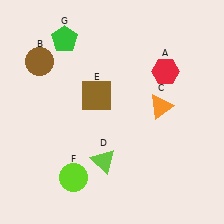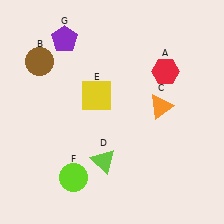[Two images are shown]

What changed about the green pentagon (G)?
In Image 1, G is green. In Image 2, it changed to purple.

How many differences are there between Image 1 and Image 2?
There are 2 differences between the two images.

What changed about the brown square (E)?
In Image 1, E is brown. In Image 2, it changed to yellow.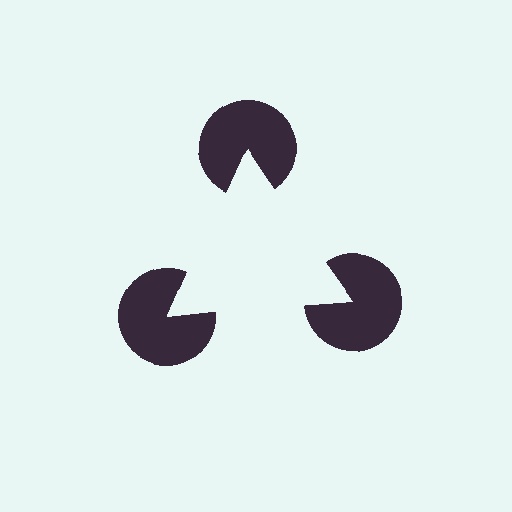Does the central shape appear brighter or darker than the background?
It typically appears slightly brighter than the background, even though no actual brightness change is drawn.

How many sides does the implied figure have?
3 sides.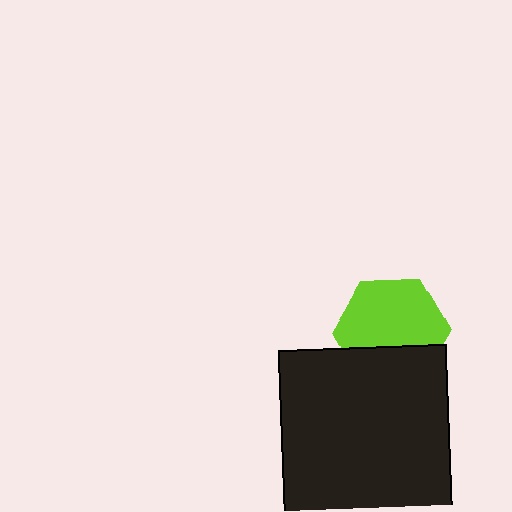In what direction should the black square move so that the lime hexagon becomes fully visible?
The black square should move down. That is the shortest direction to clear the overlap and leave the lime hexagon fully visible.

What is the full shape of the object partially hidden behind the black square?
The partially hidden object is a lime hexagon.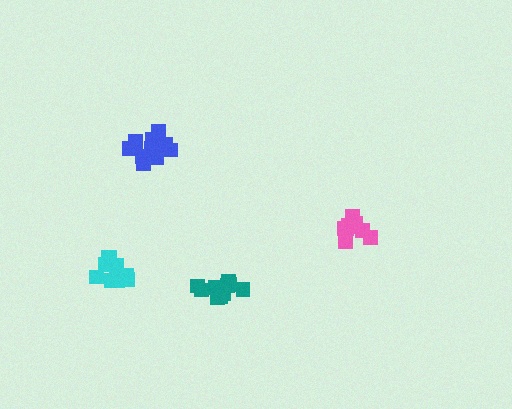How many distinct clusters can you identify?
There are 4 distinct clusters.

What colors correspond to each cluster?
The clusters are colored: cyan, pink, teal, blue.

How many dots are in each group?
Group 1: 10 dots, Group 2: 9 dots, Group 3: 11 dots, Group 4: 12 dots (42 total).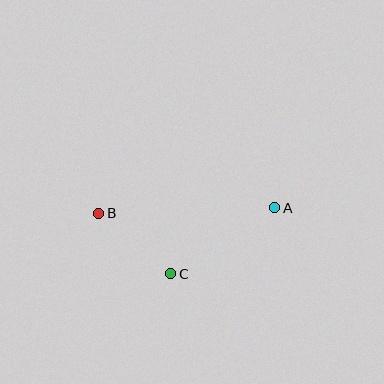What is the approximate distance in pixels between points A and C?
The distance between A and C is approximately 123 pixels.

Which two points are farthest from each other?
Points A and B are farthest from each other.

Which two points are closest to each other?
Points B and C are closest to each other.